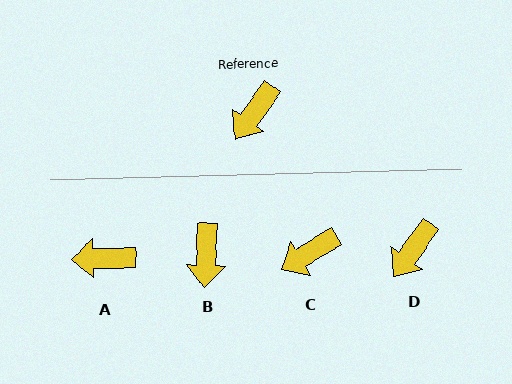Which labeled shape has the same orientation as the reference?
D.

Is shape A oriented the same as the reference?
No, it is off by about 54 degrees.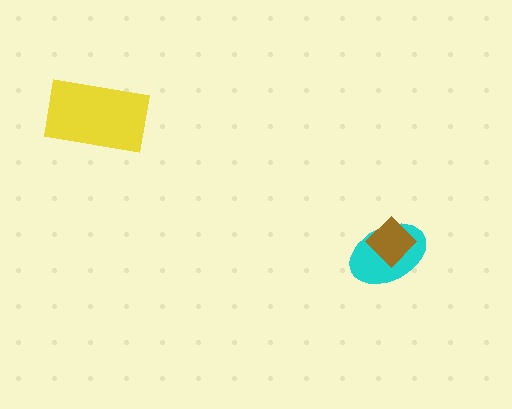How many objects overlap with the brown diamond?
1 object overlaps with the brown diamond.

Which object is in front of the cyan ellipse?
The brown diamond is in front of the cyan ellipse.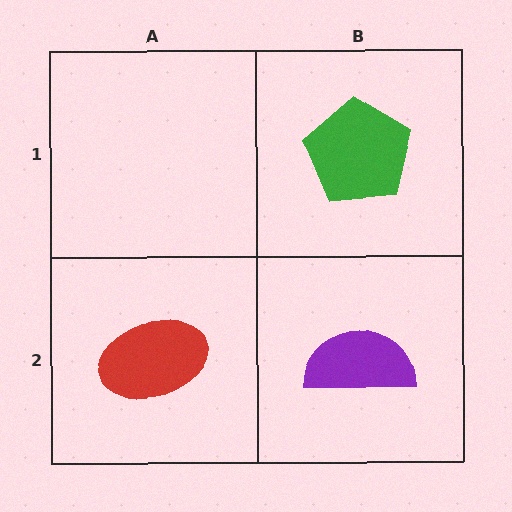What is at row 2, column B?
A purple semicircle.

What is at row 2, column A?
A red ellipse.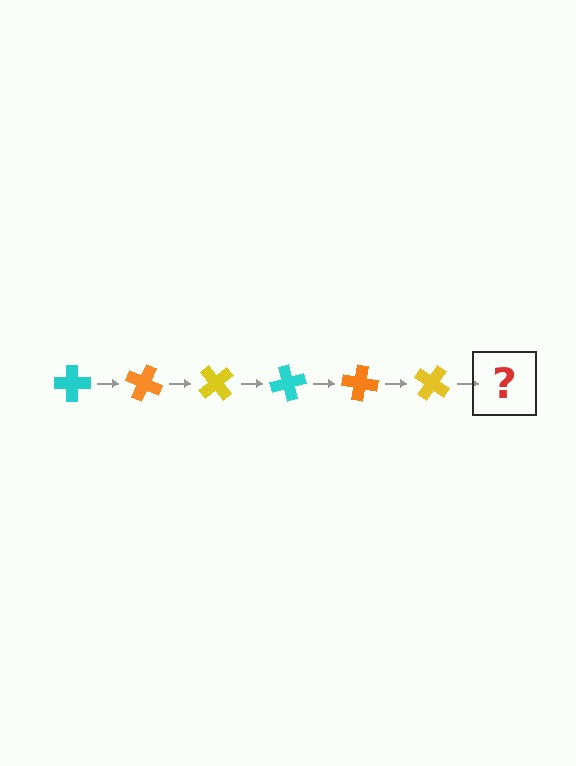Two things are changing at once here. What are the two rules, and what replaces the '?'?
The two rules are that it rotates 25 degrees each step and the color cycles through cyan, orange, and yellow. The '?' should be a cyan cross, rotated 150 degrees from the start.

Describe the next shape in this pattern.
It should be a cyan cross, rotated 150 degrees from the start.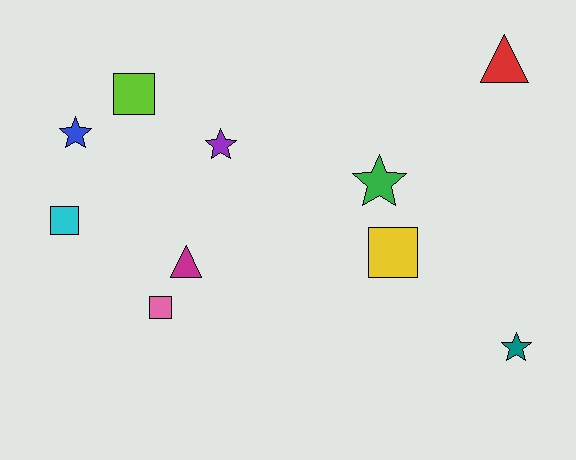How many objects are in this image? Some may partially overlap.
There are 10 objects.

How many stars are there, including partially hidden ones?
There are 4 stars.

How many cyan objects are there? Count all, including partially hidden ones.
There is 1 cyan object.